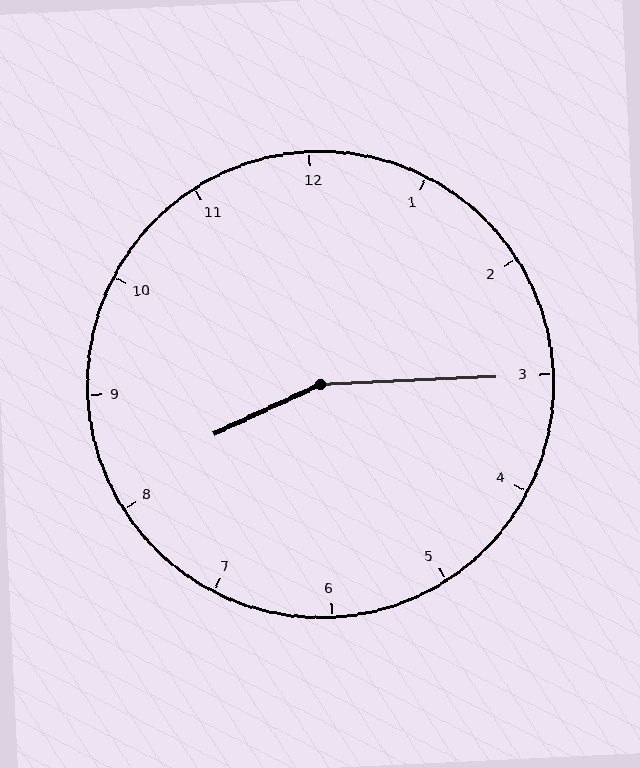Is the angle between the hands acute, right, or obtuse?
It is obtuse.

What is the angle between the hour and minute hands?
Approximately 158 degrees.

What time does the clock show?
8:15.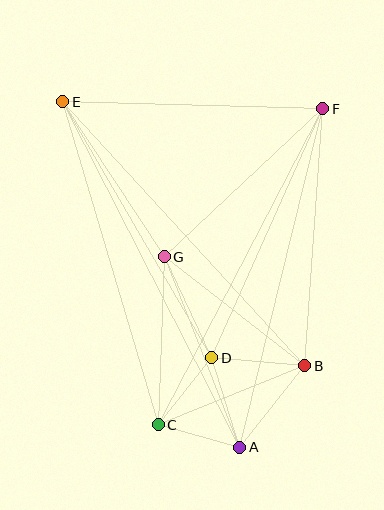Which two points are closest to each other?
Points A and C are closest to each other.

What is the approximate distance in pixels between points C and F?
The distance between C and F is approximately 356 pixels.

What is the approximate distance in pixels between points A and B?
The distance between A and B is approximately 104 pixels.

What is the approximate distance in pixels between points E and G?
The distance between E and G is approximately 185 pixels.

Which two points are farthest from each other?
Points A and E are farthest from each other.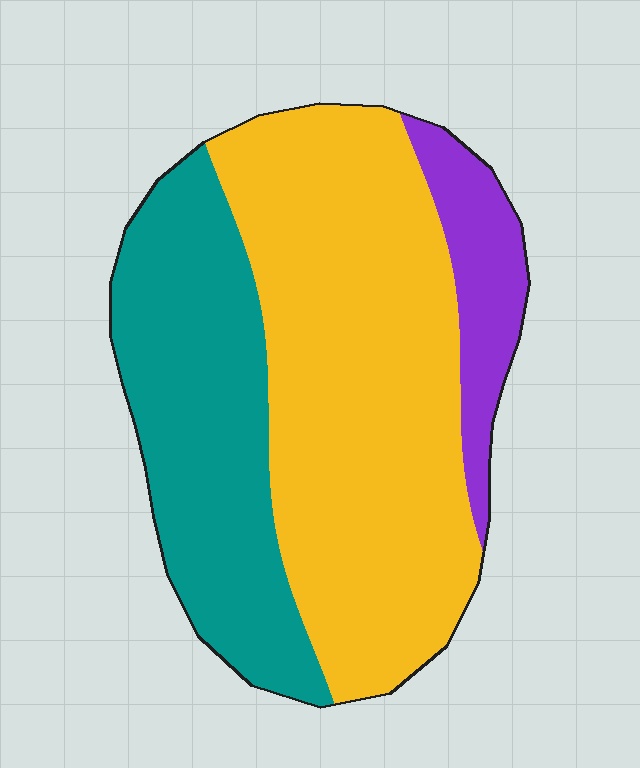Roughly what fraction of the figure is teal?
Teal covers roughly 35% of the figure.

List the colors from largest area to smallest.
From largest to smallest: yellow, teal, purple.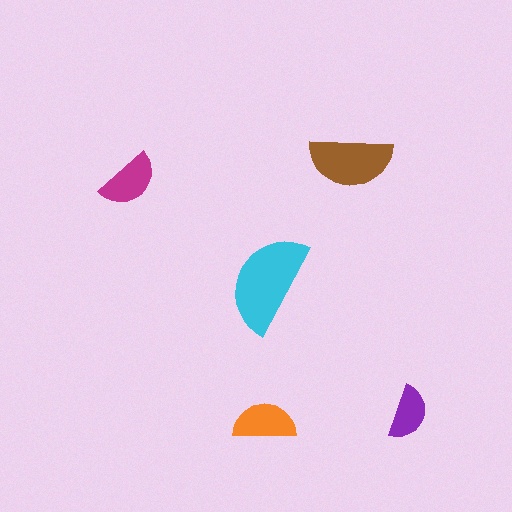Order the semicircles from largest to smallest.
the cyan one, the brown one, the orange one, the magenta one, the purple one.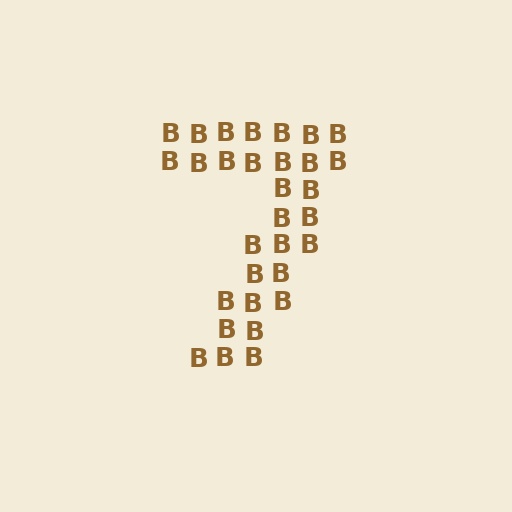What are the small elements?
The small elements are letter B's.